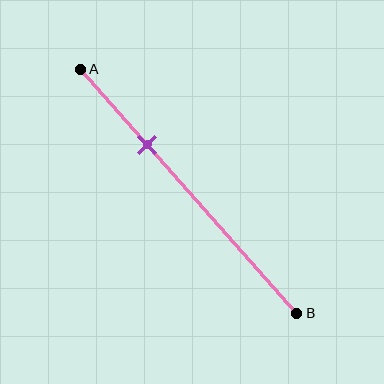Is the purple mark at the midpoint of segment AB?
No, the mark is at about 30% from A, not at the 50% midpoint.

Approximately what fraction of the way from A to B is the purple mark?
The purple mark is approximately 30% of the way from A to B.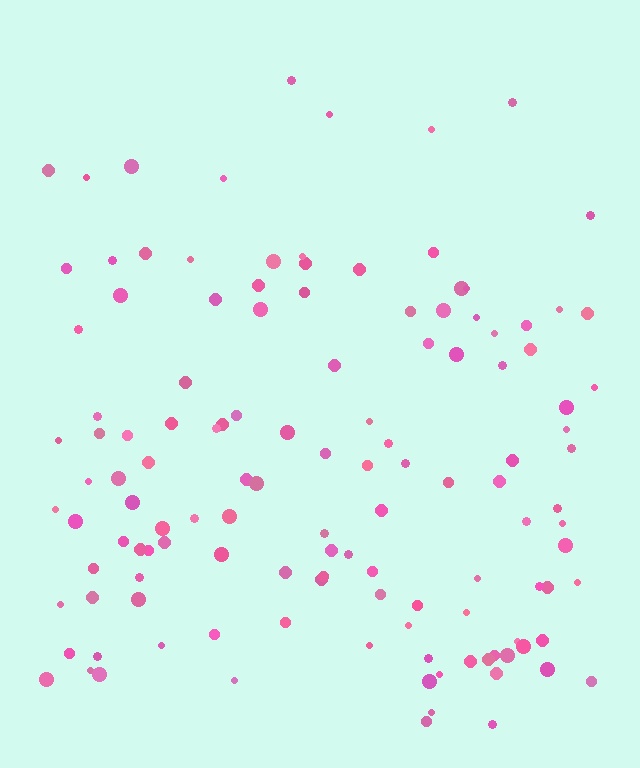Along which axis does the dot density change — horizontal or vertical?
Vertical.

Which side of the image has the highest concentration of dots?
The bottom.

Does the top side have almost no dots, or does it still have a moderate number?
Still a moderate number, just noticeably fewer than the bottom.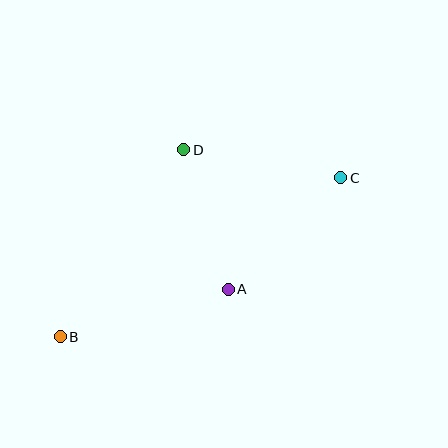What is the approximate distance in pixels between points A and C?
The distance between A and C is approximately 158 pixels.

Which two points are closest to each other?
Points A and D are closest to each other.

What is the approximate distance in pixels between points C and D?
The distance between C and D is approximately 159 pixels.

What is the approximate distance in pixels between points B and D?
The distance between B and D is approximately 224 pixels.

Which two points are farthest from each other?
Points B and C are farthest from each other.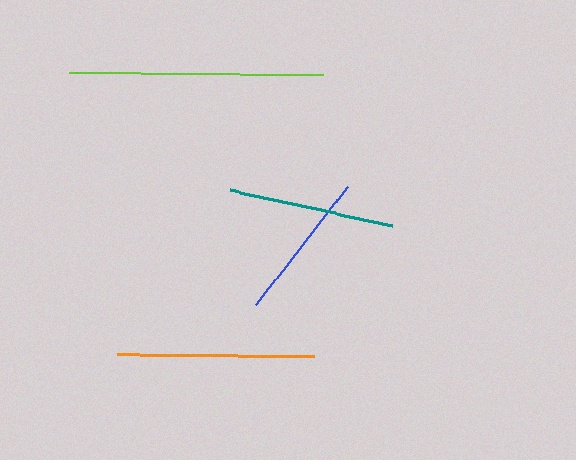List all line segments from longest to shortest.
From longest to shortest: lime, orange, teal, blue.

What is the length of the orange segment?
The orange segment is approximately 196 pixels long.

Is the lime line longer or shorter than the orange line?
The lime line is longer than the orange line.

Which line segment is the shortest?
The blue line is the shortest at approximately 150 pixels.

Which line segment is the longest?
The lime line is the longest at approximately 254 pixels.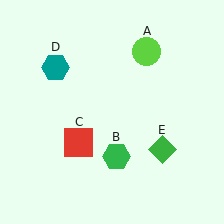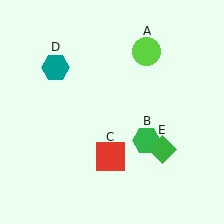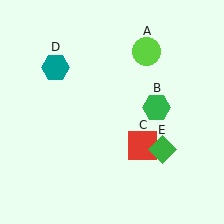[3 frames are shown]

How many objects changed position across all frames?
2 objects changed position: green hexagon (object B), red square (object C).